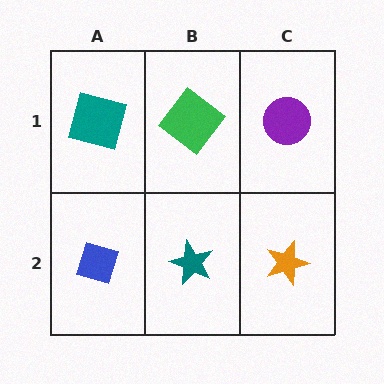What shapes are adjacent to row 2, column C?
A purple circle (row 1, column C), a teal star (row 2, column B).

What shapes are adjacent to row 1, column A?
A blue diamond (row 2, column A), a green diamond (row 1, column B).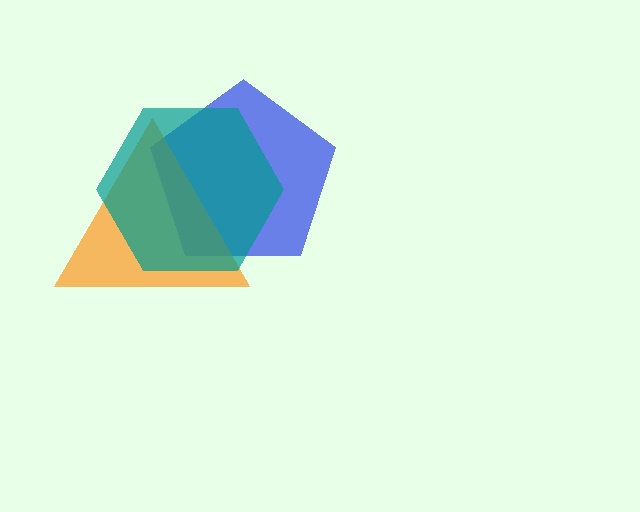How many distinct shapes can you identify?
There are 3 distinct shapes: a blue pentagon, an orange triangle, a teal hexagon.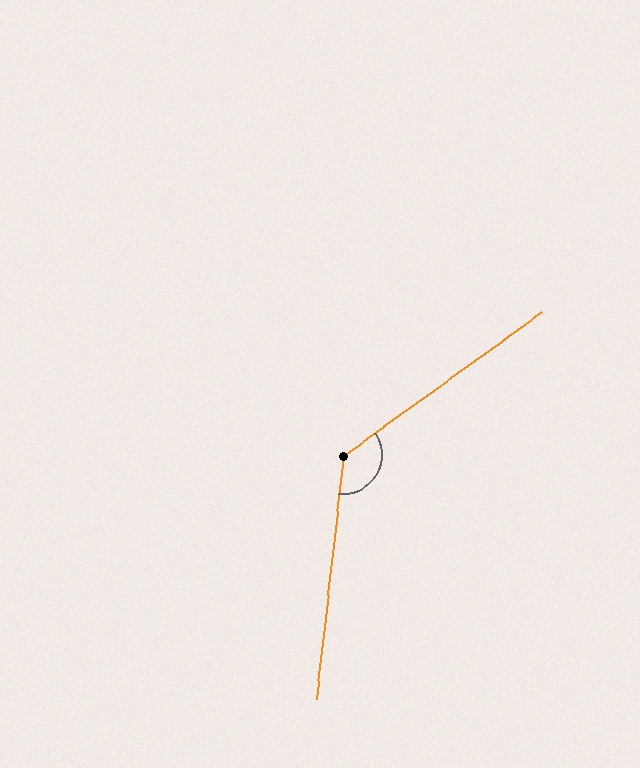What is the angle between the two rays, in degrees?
Approximately 132 degrees.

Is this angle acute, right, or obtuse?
It is obtuse.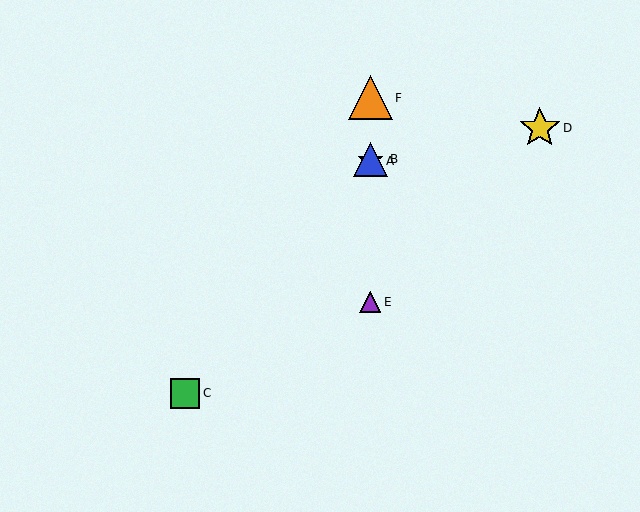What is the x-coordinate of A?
Object A is at x≈370.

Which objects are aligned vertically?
Objects A, B, E, F are aligned vertically.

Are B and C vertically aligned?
No, B is at x≈370 and C is at x≈185.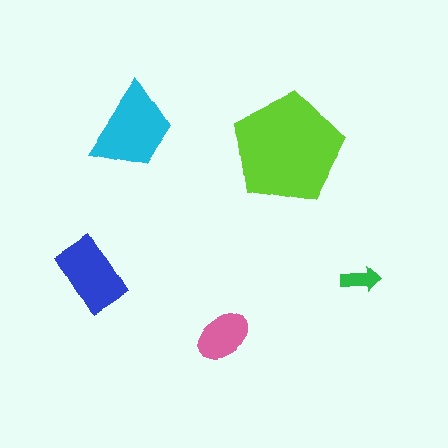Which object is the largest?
The lime pentagon.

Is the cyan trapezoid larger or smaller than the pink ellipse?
Larger.